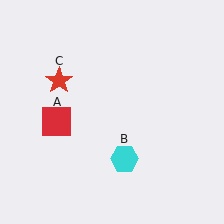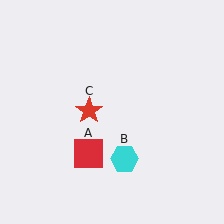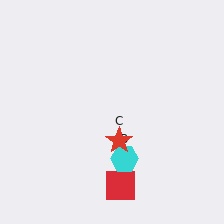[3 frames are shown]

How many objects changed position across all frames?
2 objects changed position: red square (object A), red star (object C).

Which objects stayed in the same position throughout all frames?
Cyan hexagon (object B) remained stationary.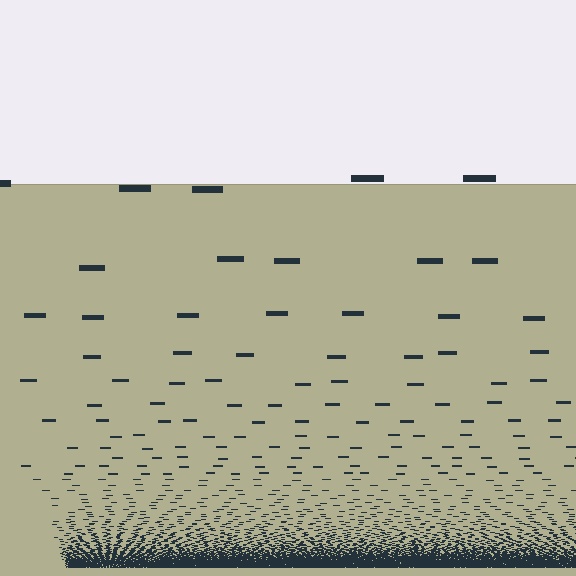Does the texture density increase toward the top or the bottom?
Density increases toward the bottom.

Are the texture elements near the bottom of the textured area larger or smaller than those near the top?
Smaller. The gradient is inverted — elements near the bottom are smaller and denser.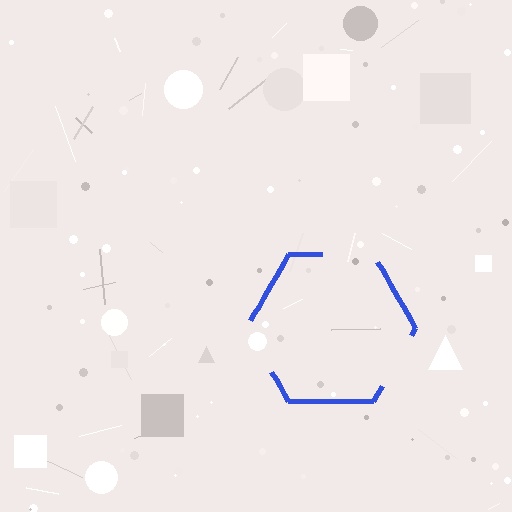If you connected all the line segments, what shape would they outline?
They would outline a hexagon.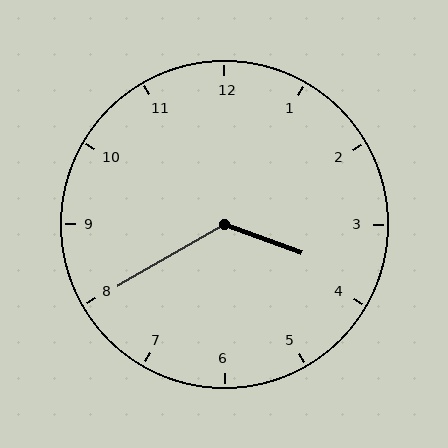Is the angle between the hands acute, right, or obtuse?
It is obtuse.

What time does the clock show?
3:40.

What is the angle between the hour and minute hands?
Approximately 130 degrees.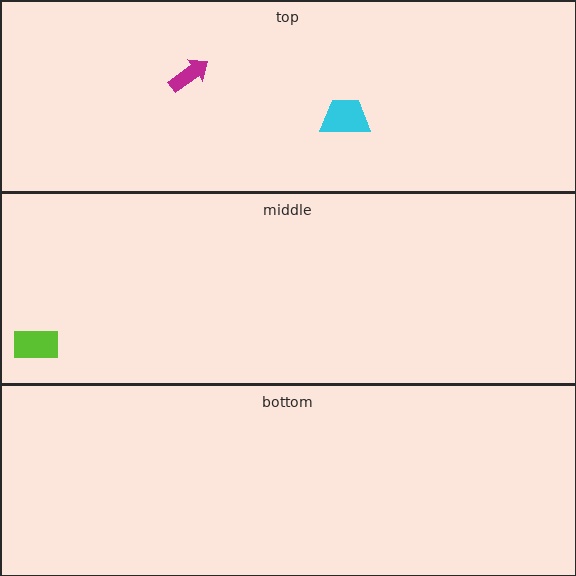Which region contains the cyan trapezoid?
The top region.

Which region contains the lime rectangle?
The middle region.